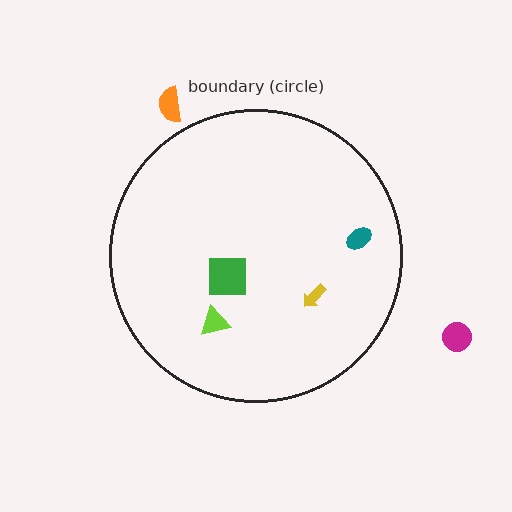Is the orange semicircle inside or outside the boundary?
Outside.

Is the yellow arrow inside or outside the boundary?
Inside.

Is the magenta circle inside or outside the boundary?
Outside.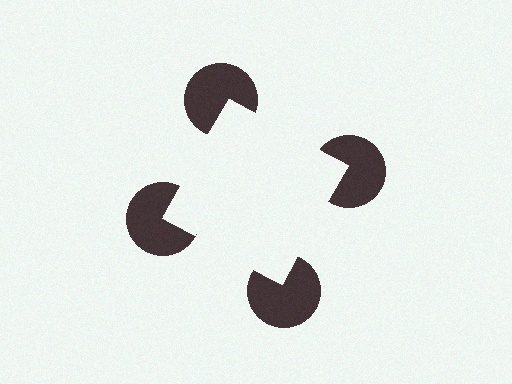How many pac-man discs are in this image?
There are 4 — one at each vertex of the illusory square.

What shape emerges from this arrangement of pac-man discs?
An illusory square — its edges are inferred from the aligned wedge cuts in the pac-man discs, not physically drawn.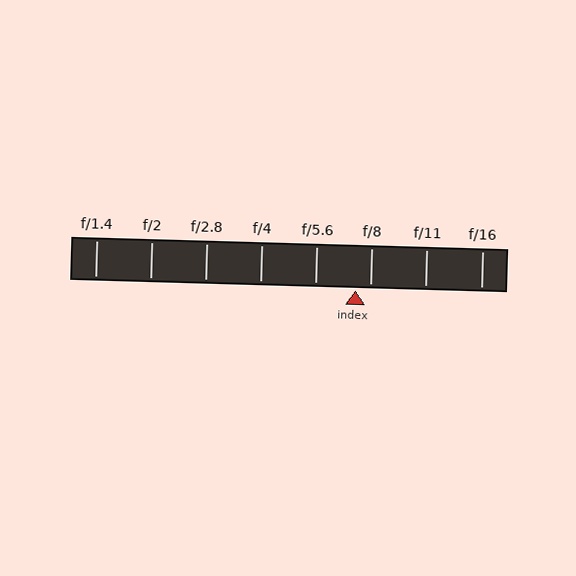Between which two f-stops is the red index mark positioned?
The index mark is between f/5.6 and f/8.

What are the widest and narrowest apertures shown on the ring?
The widest aperture shown is f/1.4 and the narrowest is f/16.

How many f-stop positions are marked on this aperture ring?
There are 8 f-stop positions marked.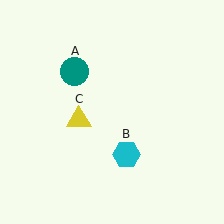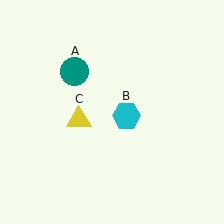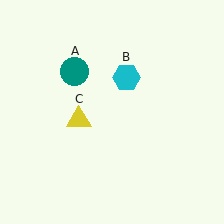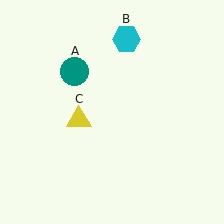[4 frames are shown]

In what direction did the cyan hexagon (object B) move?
The cyan hexagon (object B) moved up.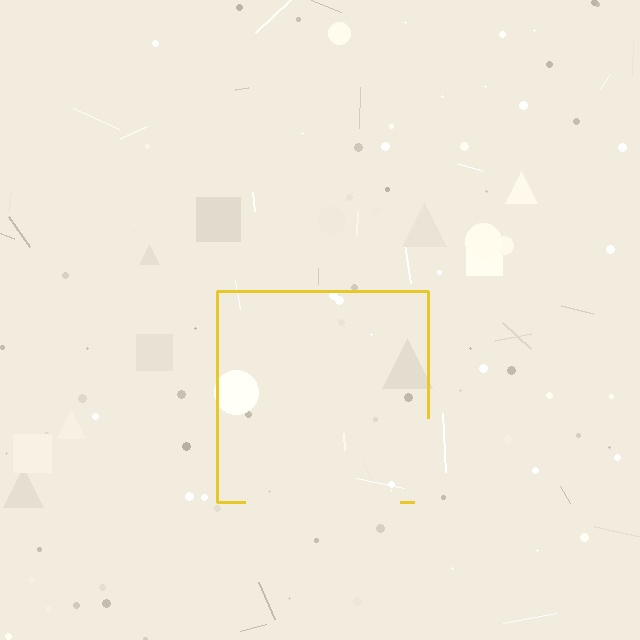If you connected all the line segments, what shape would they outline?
They would outline a square.